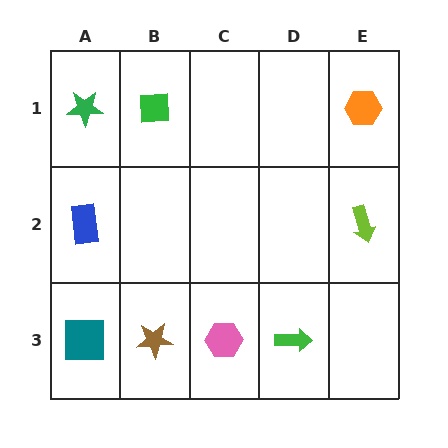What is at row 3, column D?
A green arrow.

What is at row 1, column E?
An orange hexagon.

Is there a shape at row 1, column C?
No, that cell is empty.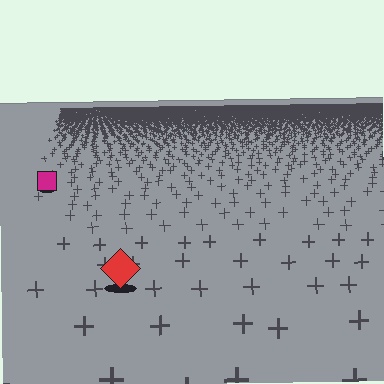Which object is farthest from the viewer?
The magenta square is farthest from the viewer. It appears smaller and the ground texture around it is denser.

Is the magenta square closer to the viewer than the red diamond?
No. The red diamond is closer — you can tell from the texture gradient: the ground texture is coarser near it.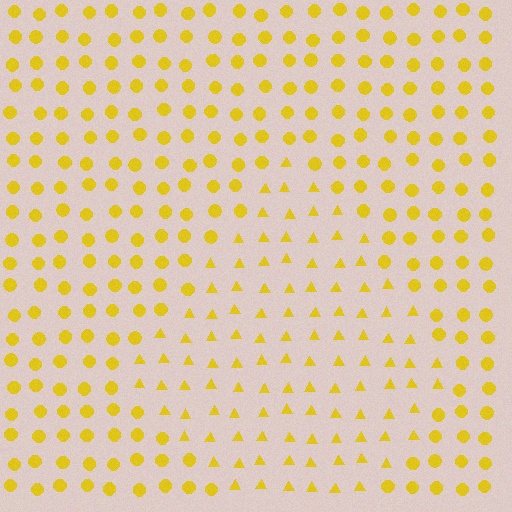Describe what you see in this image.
The image is filled with small yellow elements arranged in a uniform grid. A diamond-shaped region contains triangles, while the surrounding area contains circles. The boundary is defined purely by the change in element shape.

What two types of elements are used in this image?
The image uses triangles inside the diamond region and circles outside it.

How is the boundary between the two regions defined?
The boundary is defined by a change in element shape: triangles inside vs. circles outside. All elements share the same color and spacing.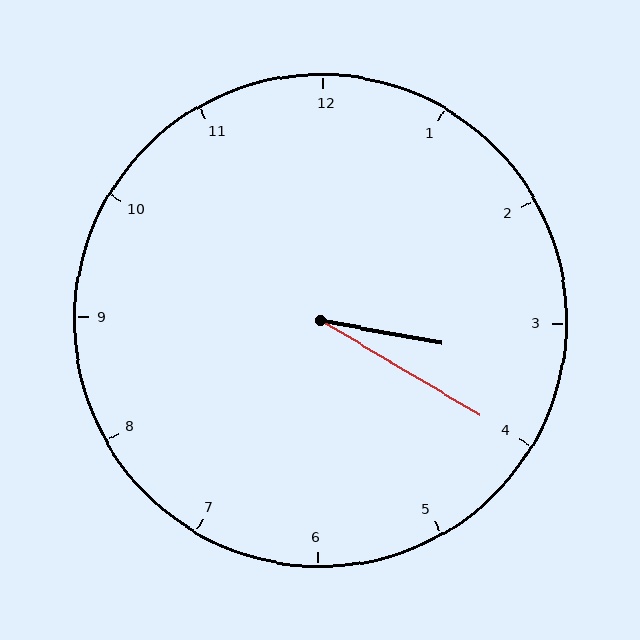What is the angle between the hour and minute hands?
Approximately 20 degrees.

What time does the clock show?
3:20.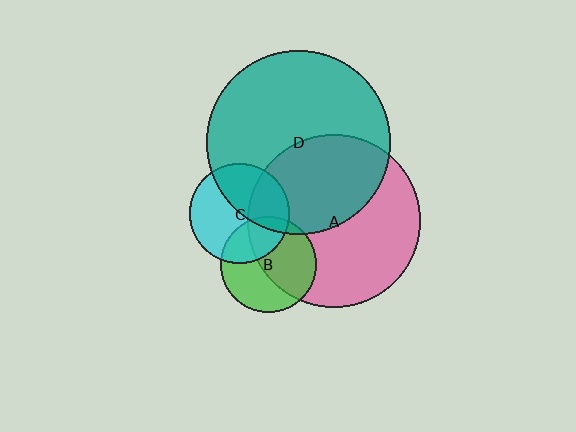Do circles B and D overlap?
Yes.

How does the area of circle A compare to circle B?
Approximately 3.3 times.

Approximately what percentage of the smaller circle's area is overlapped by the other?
Approximately 5%.